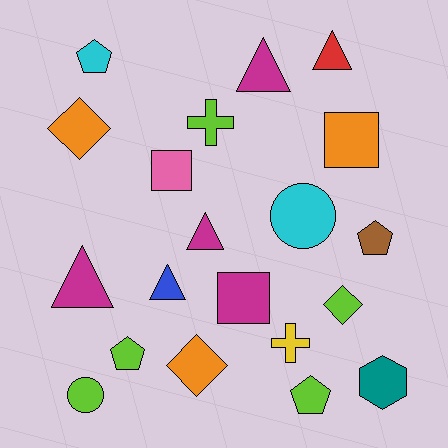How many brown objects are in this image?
There is 1 brown object.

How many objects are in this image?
There are 20 objects.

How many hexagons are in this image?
There is 1 hexagon.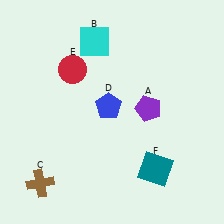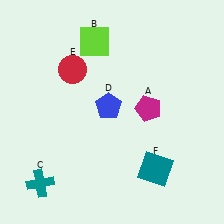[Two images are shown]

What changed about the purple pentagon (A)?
In Image 1, A is purple. In Image 2, it changed to magenta.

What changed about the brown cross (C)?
In Image 1, C is brown. In Image 2, it changed to teal.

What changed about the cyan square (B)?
In Image 1, B is cyan. In Image 2, it changed to lime.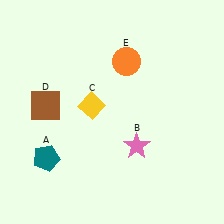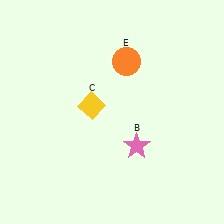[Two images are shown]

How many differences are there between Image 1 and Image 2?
There are 2 differences between the two images.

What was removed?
The brown square (D), the teal pentagon (A) were removed in Image 2.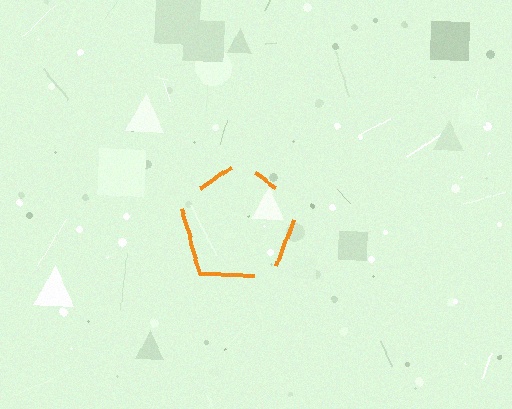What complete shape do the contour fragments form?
The contour fragments form a pentagon.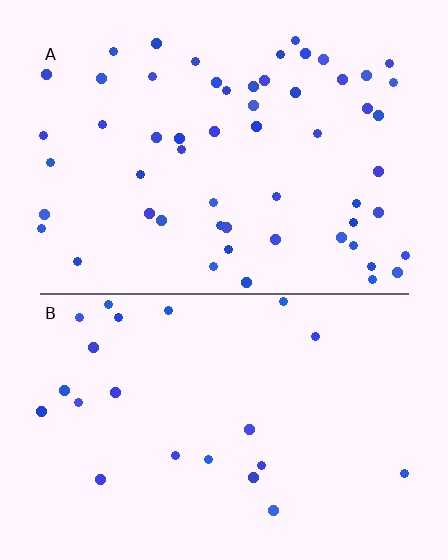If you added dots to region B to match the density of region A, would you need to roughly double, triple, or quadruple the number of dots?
Approximately triple.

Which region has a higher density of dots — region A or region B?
A (the top).